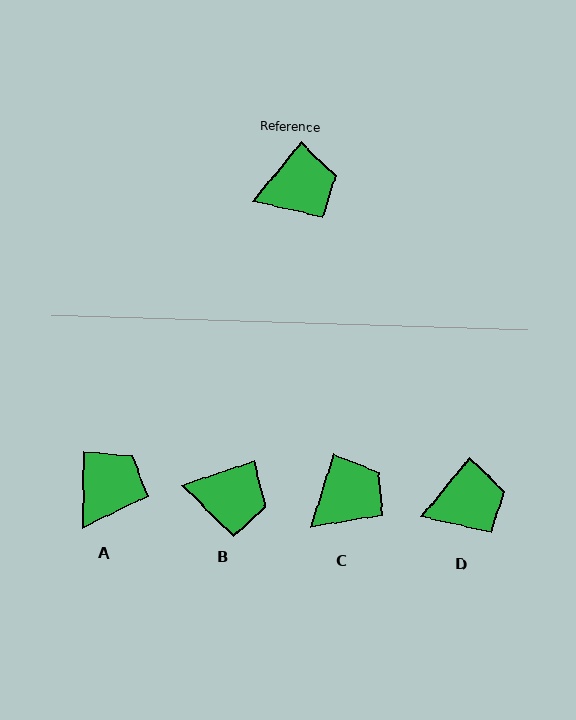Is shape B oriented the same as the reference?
No, it is off by about 31 degrees.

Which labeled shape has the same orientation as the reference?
D.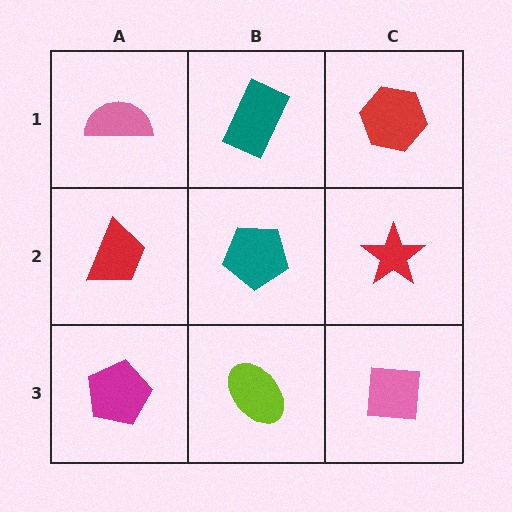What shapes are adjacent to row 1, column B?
A teal pentagon (row 2, column B), a pink semicircle (row 1, column A), a red hexagon (row 1, column C).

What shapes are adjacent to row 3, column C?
A red star (row 2, column C), a lime ellipse (row 3, column B).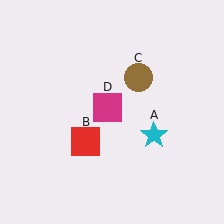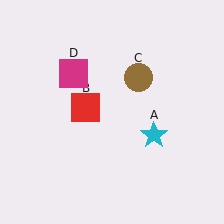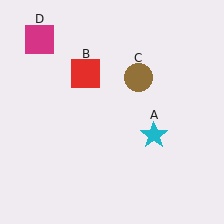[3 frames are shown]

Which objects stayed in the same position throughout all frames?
Cyan star (object A) and brown circle (object C) remained stationary.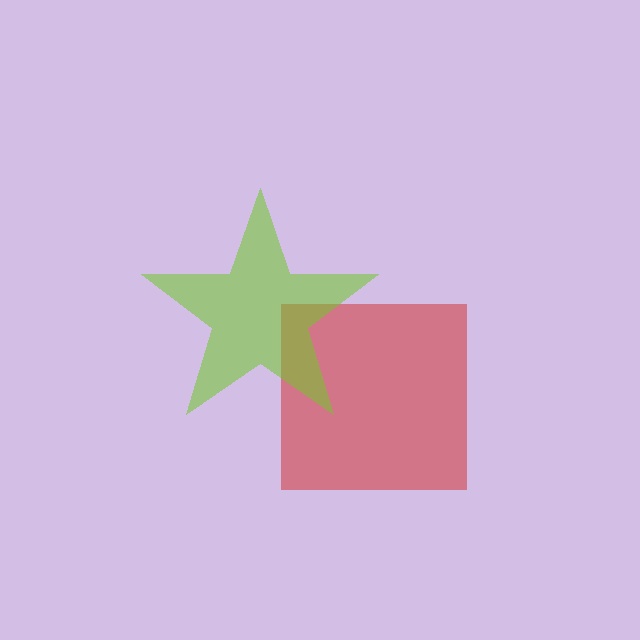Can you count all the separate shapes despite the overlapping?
Yes, there are 2 separate shapes.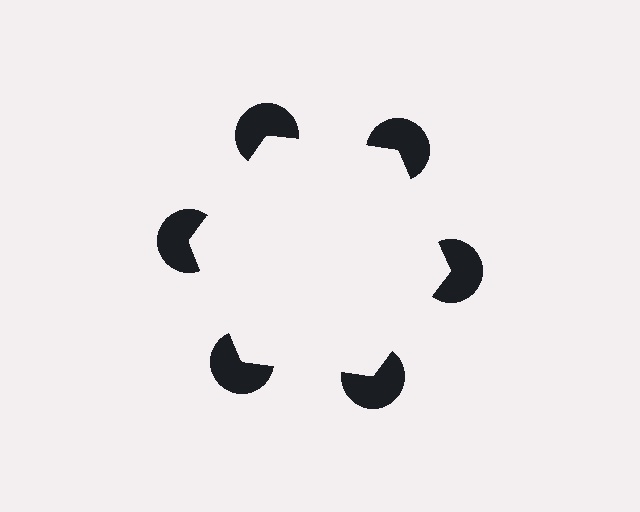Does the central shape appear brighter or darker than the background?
It typically appears slightly brighter than the background, even though no actual brightness change is drawn.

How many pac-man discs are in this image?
There are 6 — one at each vertex of the illusory hexagon.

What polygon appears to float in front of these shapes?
An illusory hexagon — its edges are inferred from the aligned wedge cuts in the pac-man discs, not physically drawn.